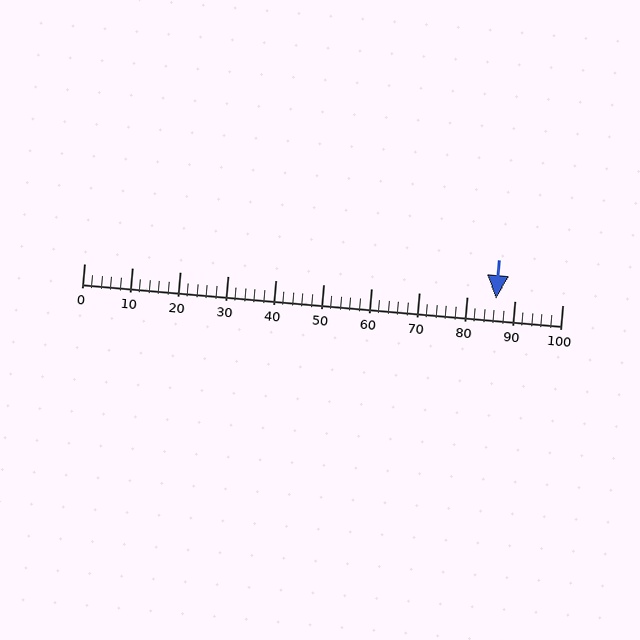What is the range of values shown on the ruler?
The ruler shows values from 0 to 100.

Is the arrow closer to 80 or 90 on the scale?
The arrow is closer to 90.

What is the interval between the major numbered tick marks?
The major tick marks are spaced 10 units apart.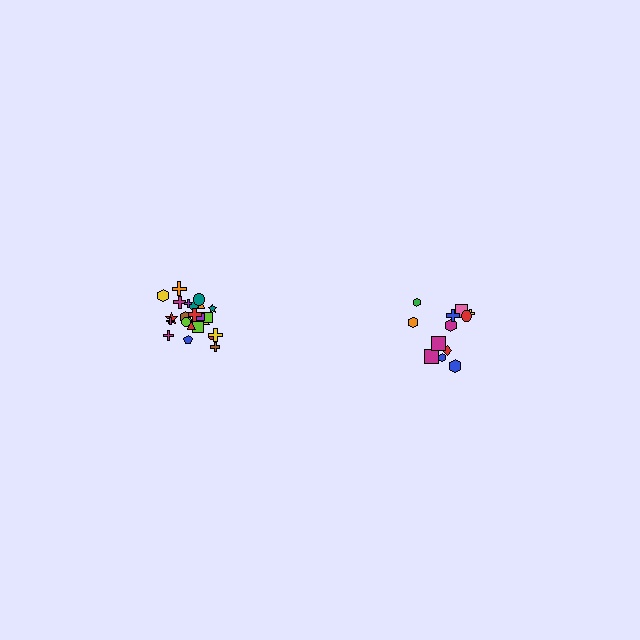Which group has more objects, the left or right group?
The left group.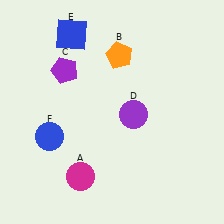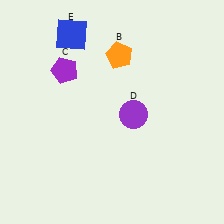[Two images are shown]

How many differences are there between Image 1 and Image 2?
There are 2 differences between the two images.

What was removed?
The blue circle (F), the magenta circle (A) were removed in Image 2.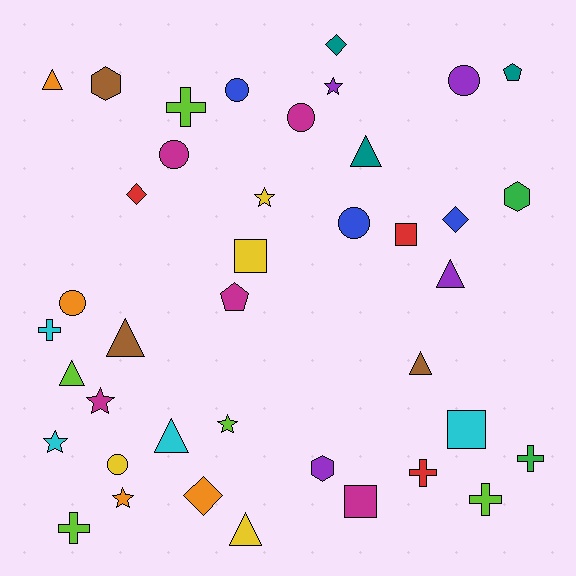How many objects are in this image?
There are 40 objects.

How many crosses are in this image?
There are 6 crosses.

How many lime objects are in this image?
There are 5 lime objects.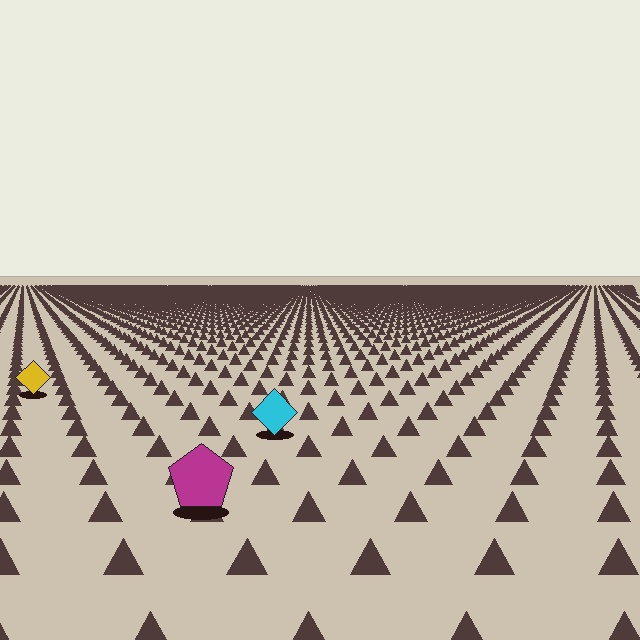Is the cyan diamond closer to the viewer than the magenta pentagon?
No. The magenta pentagon is closer — you can tell from the texture gradient: the ground texture is coarser near it.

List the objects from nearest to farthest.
From nearest to farthest: the magenta pentagon, the cyan diamond, the yellow diamond.